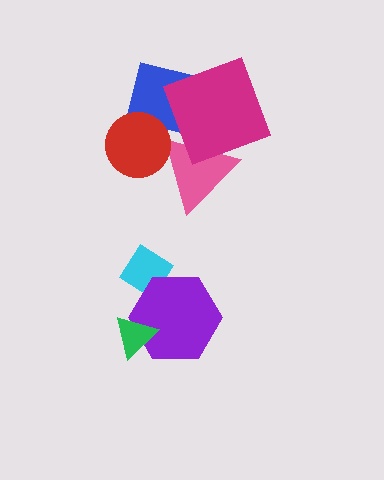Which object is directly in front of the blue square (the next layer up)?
The red circle is directly in front of the blue square.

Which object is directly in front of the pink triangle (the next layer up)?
The red circle is directly in front of the pink triangle.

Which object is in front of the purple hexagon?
The green triangle is in front of the purple hexagon.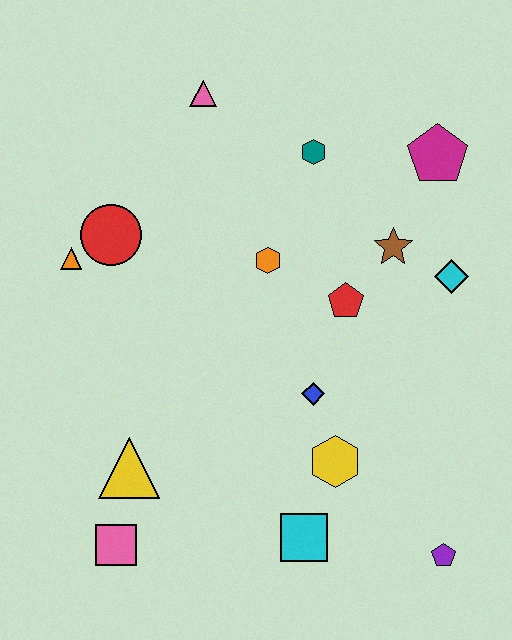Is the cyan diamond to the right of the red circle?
Yes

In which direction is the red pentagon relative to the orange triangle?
The red pentagon is to the right of the orange triangle.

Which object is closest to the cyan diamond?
The brown star is closest to the cyan diamond.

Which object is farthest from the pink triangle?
The purple pentagon is farthest from the pink triangle.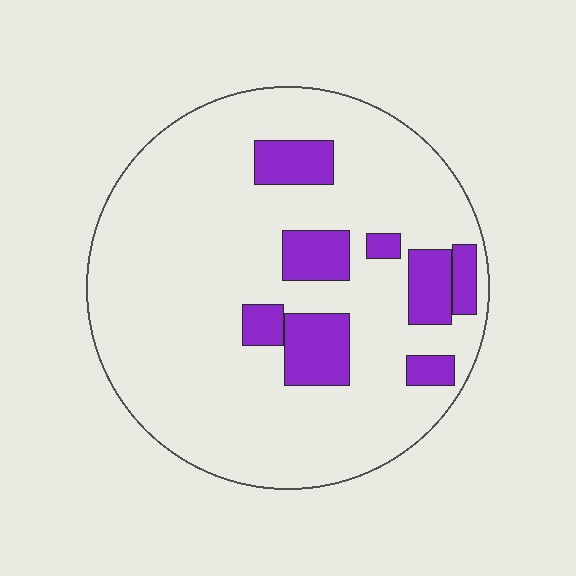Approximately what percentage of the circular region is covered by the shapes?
Approximately 15%.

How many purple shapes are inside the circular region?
8.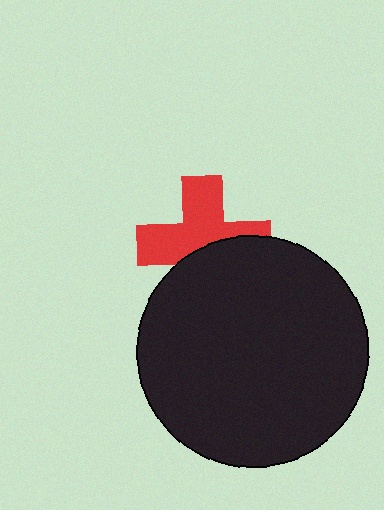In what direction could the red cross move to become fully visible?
The red cross could move up. That would shift it out from behind the black circle entirely.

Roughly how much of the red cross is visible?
About half of it is visible (roughly 58%).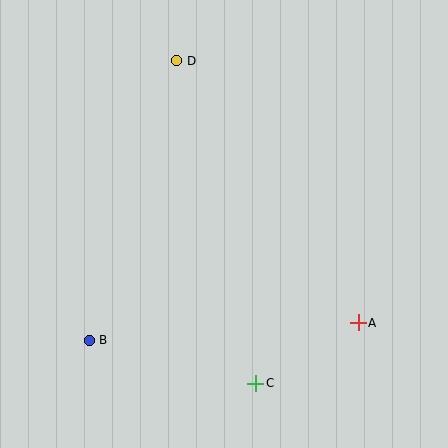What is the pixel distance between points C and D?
The distance between C and D is 332 pixels.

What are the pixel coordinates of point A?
Point A is at (358, 323).